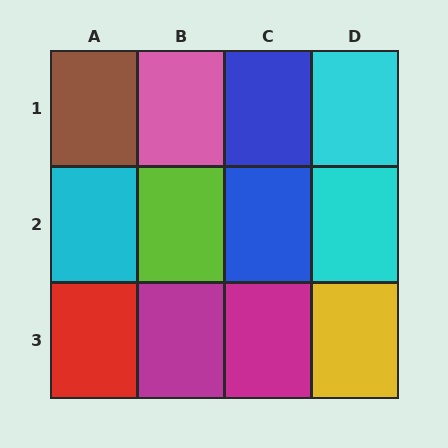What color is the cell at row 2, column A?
Cyan.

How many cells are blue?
2 cells are blue.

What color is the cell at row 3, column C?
Magenta.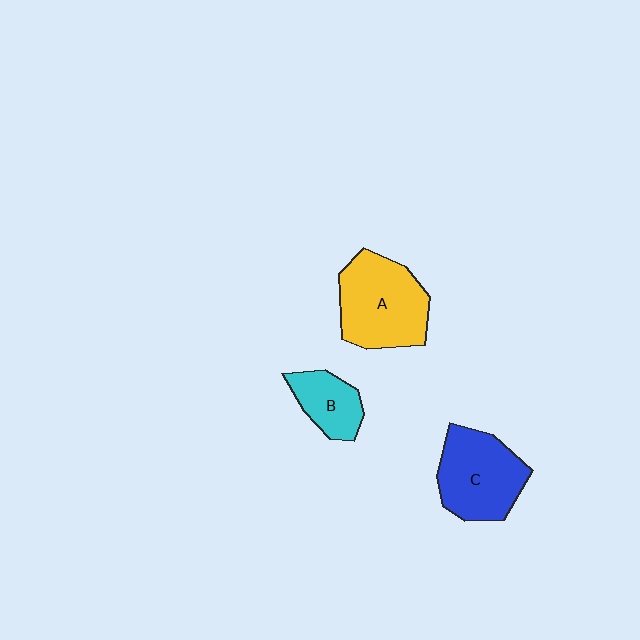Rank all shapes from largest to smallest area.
From largest to smallest: A (yellow), C (blue), B (cyan).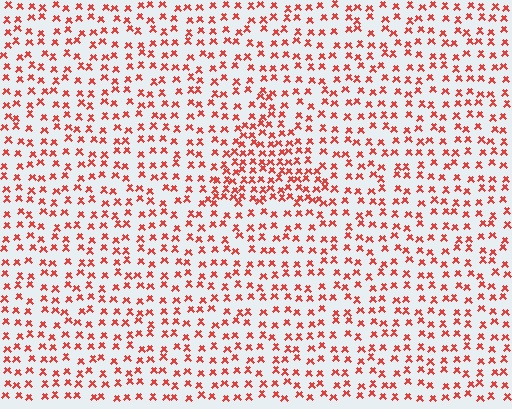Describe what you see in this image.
The image contains small red elements arranged at two different densities. A triangle-shaped region is visible where the elements are more densely packed than the surrounding area.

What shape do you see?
I see a triangle.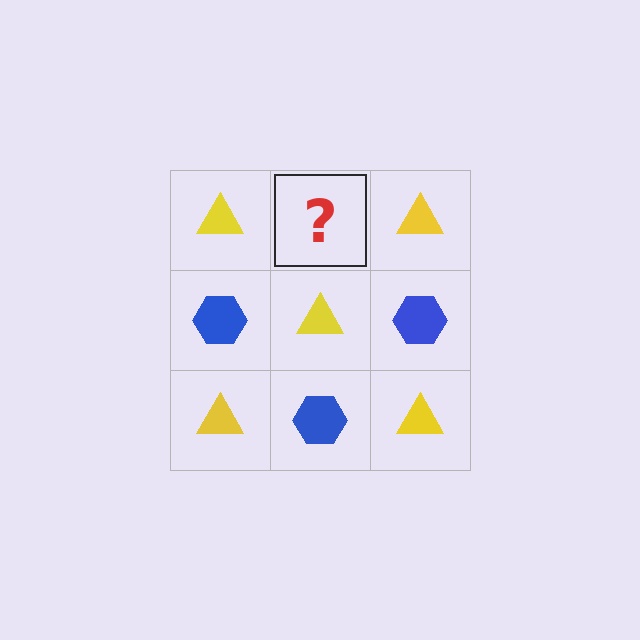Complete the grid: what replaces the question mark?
The question mark should be replaced with a blue hexagon.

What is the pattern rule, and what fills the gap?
The rule is that it alternates yellow triangle and blue hexagon in a checkerboard pattern. The gap should be filled with a blue hexagon.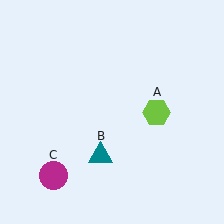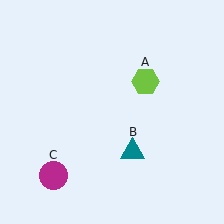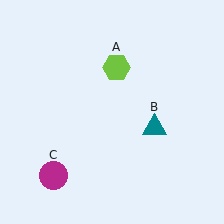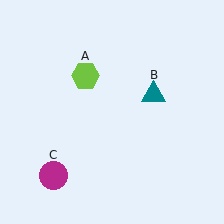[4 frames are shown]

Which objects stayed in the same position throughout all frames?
Magenta circle (object C) remained stationary.